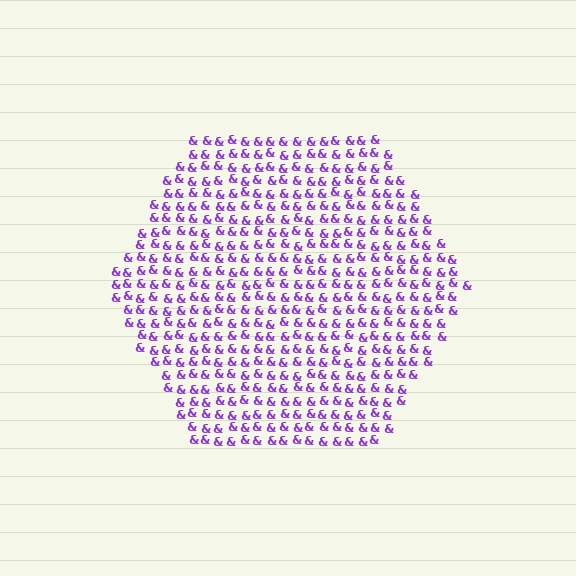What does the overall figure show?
The overall figure shows a hexagon.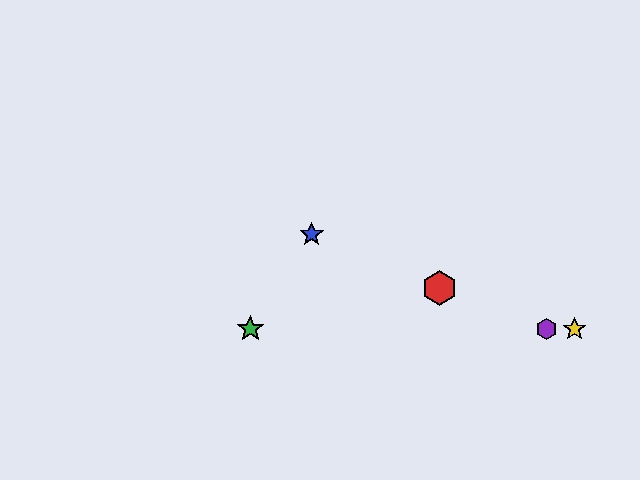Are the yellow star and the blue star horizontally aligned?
No, the yellow star is at y≈329 and the blue star is at y≈234.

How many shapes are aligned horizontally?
3 shapes (the green star, the yellow star, the purple hexagon) are aligned horizontally.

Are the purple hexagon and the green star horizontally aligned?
Yes, both are at y≈329.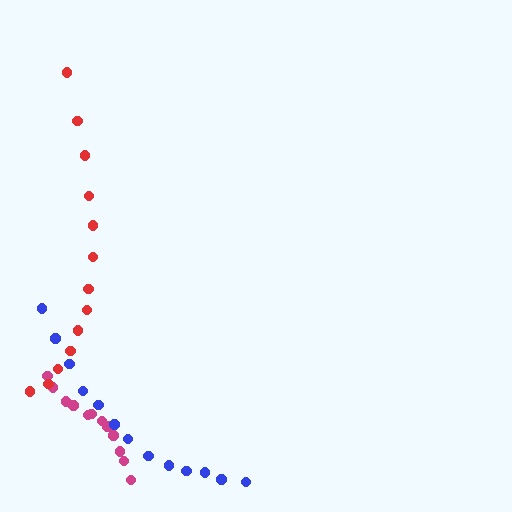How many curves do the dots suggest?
There are 3 distinct paths.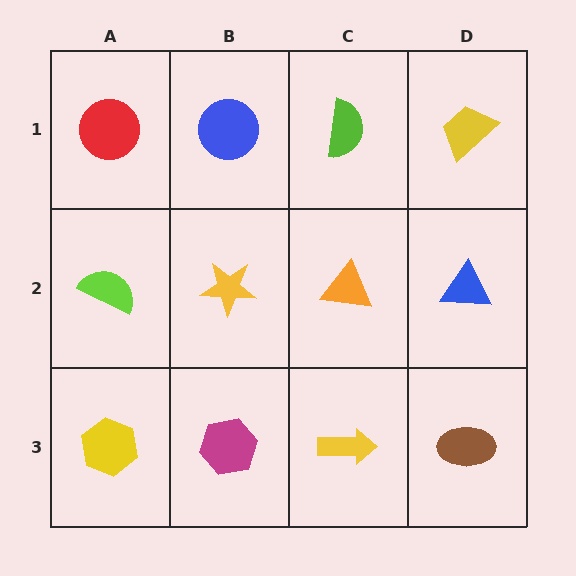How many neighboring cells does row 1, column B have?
3.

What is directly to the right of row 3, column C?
A brown ellipse.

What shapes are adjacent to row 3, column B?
A yellow star (row 2, column B), a yellow hexagon (row 3, column A), a yellow arrow (row 3, column C).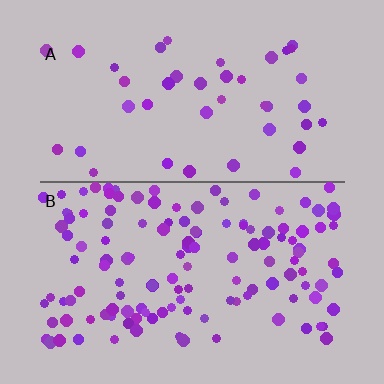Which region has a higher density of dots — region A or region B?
B (the bottom).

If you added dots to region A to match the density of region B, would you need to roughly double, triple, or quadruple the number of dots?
Approximately triple.